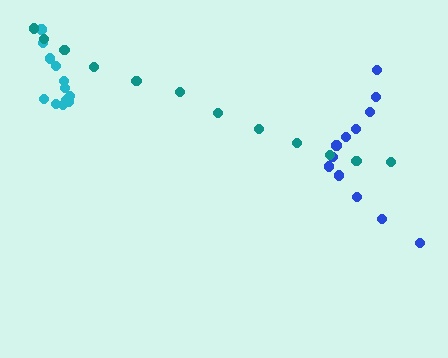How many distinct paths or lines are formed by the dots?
There are 3 distinct paths.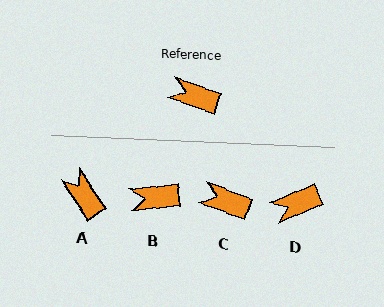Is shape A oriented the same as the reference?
No, it is off by about 37 degrees.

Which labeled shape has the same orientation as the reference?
C.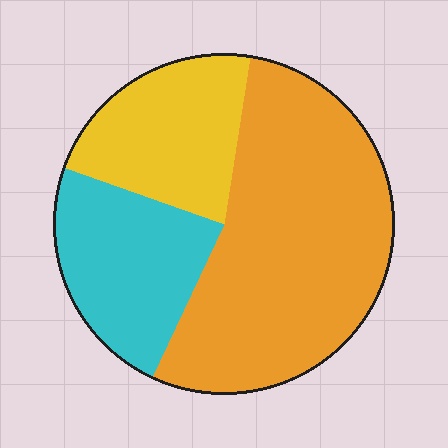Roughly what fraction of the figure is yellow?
Yellow takes up about one fifth (1/5) of the figure.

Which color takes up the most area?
Orange, at roughly 55%.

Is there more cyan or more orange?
Orange.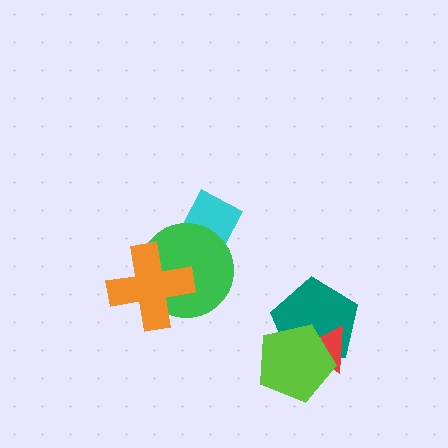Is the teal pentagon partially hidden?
Yes, it is partially covered by another shape.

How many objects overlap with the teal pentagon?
2 objects overlap with the teal pentagon.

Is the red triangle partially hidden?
Yes, it is partially covered by another shape.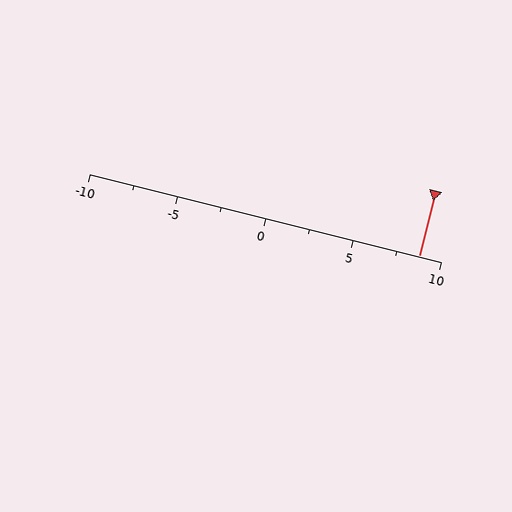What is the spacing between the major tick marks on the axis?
The major ticks are spaced 5 apart.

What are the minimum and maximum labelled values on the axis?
The axis runs from -10 to 10.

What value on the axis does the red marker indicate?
The marker indicates approximately 8.8.